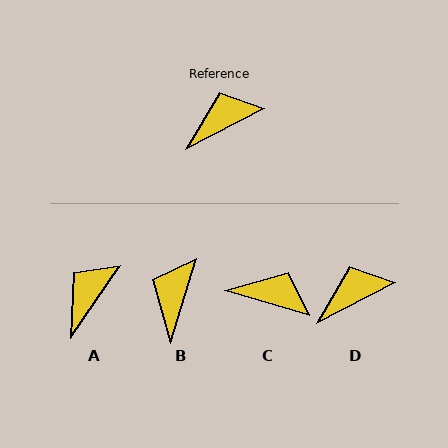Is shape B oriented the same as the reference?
No, it is off by about 46 degrees.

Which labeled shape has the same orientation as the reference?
D.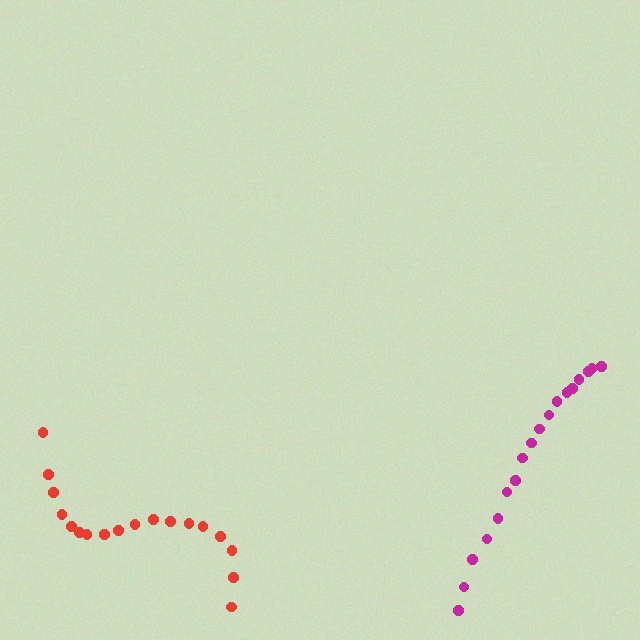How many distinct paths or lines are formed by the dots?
There are 2 distinct paths.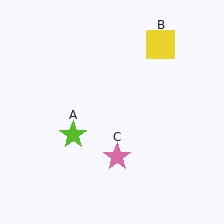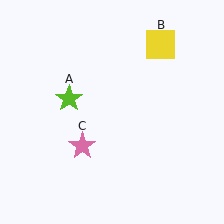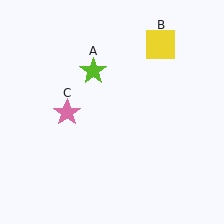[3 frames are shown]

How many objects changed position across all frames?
2 objects changed position: lime star (object A), pink star (object C).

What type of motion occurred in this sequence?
The lime star (object A), pink star (object C) rotated clockwise around the center of the scene.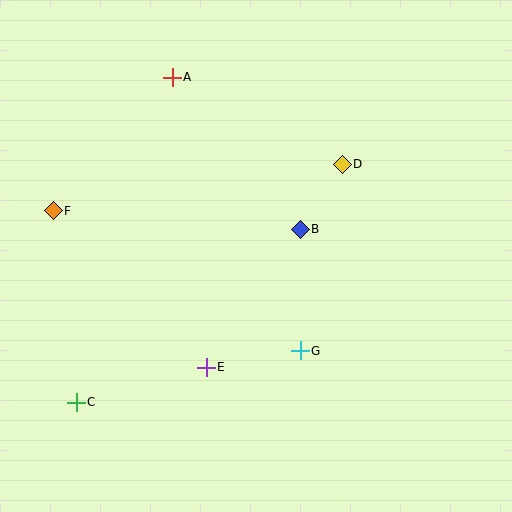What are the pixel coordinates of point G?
Point G is at (300, 351).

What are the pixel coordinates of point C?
Point C is at (76, 402).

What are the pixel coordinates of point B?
Point B is at (300, 229).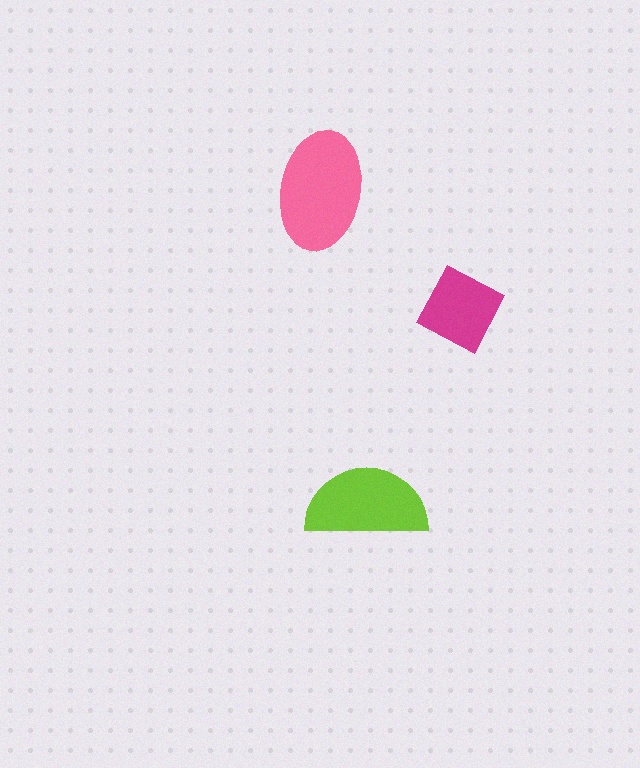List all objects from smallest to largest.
The magenta diamond, the lime semicircle, the pink ellipse.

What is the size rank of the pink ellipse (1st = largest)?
1st.